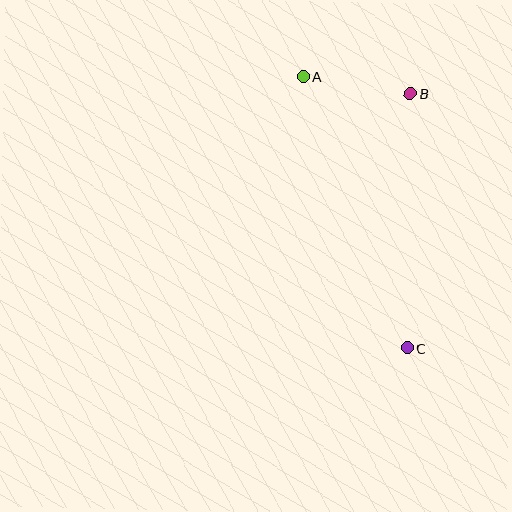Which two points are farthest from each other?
Points A and C are farthest from each other.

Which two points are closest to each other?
Points A and B are closest to each other.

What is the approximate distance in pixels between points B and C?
The distance between B and C is approximately 255 pixels.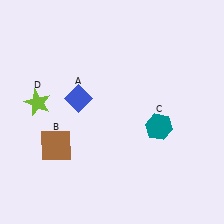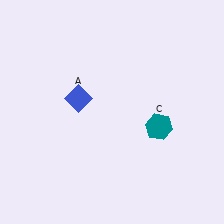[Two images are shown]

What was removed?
The lime star (D), the brown square (B) were removed in Image 2.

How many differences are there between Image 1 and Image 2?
There are 2 differences between the two images.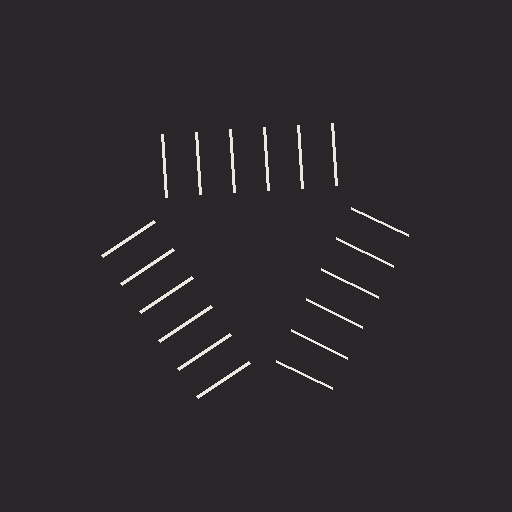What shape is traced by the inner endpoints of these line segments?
An illusory triangle — the line segments terminate on its edges but no continuous stroke is drawn.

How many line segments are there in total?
18 — 6 along each of the 3 edges.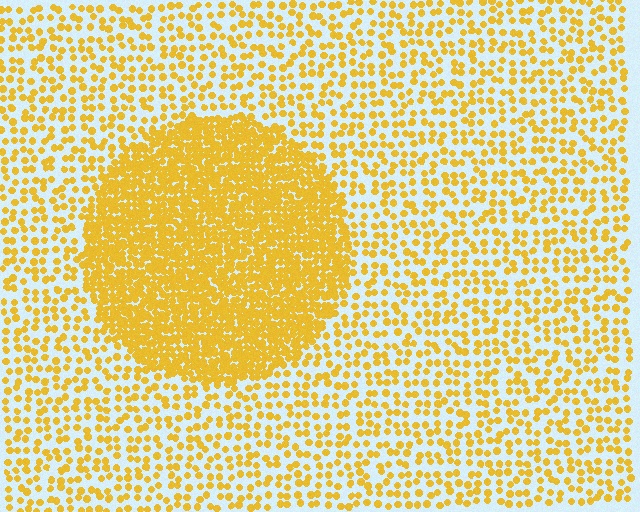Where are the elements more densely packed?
The elements are more densely packed inside the circle boundary.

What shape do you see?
I see a circle.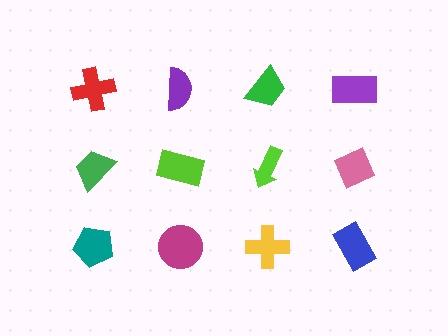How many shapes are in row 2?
4 shapes.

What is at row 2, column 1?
A green trapezoid.